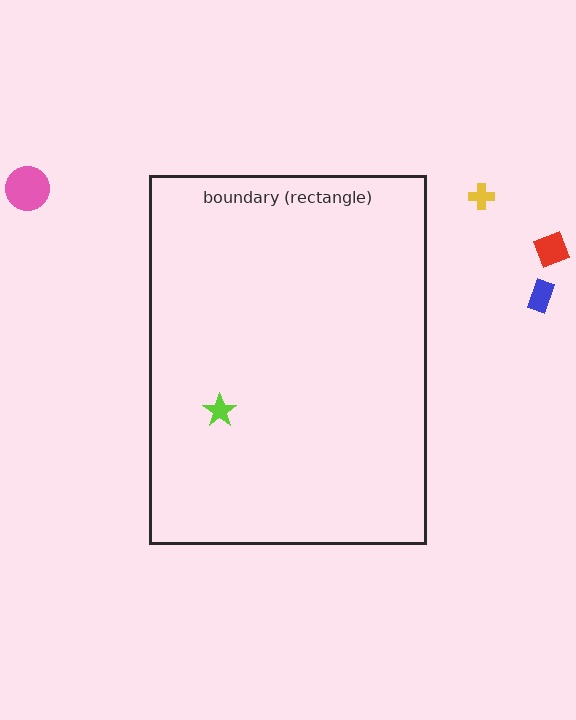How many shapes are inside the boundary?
1 inside, 4 outside.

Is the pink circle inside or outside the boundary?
Outside.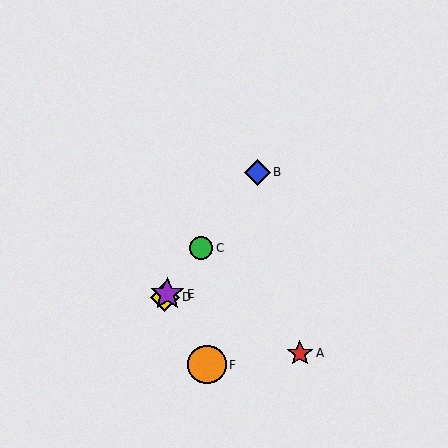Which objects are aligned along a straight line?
Objects B, C, D, E are aligned along a straight line.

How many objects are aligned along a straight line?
4 objects (B, C, D, E) are aligned along a straight line.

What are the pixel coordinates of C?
Object C is at (201, 248).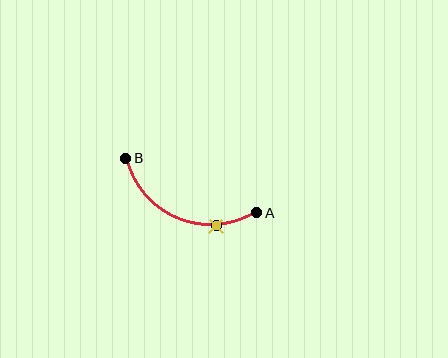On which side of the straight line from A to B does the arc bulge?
The arc bulges below the straight line connecting A and B.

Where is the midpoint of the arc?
The arc midpoint is the point on the curve farthest from the straight line joining A and B. It sits below that line.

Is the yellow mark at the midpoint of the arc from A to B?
No. The yellow mark lies on the arc but is closer to endpoint A. The arc midpoint would be at the point on the curve equidistant along the arc from both A and B.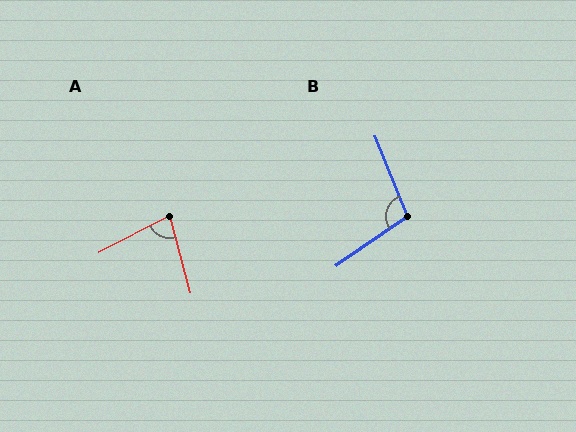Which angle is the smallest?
A, at approximately 77 degrees.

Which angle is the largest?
B, at approximately 102 degrees.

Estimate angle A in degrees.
Approximately 77 degrees.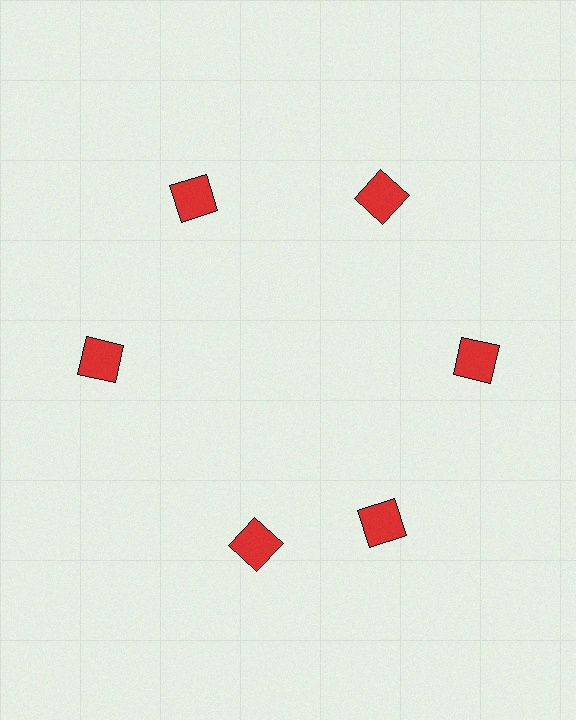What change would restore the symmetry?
The symmetry would be restored by rotating it back into even spacing with its neighbors so that all 6 squares sit at equal angles and equal distance from the center.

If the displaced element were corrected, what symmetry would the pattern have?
It would have 6-fold rotational symmetry — the pattern would map onto itself every 60 degrees.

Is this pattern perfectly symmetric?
No. The 6 red squares are arranged in a ring, but one element near the 7 o'clock position is rotated out of alignment along the ring, breaking the 6-fold rotational symmetry.